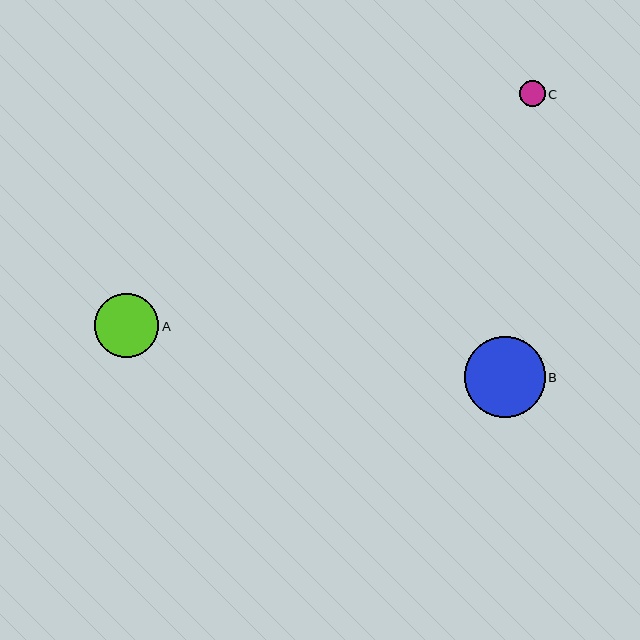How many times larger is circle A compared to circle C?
Circle A is approximately 2.5 times the size of circle C.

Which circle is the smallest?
Circle C is the smallest with a size of approximately 25 pixels.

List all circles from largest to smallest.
From largest to smallest: B, A, C.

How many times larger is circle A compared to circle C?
Circle A is approximately 2.5 times the size of circle C.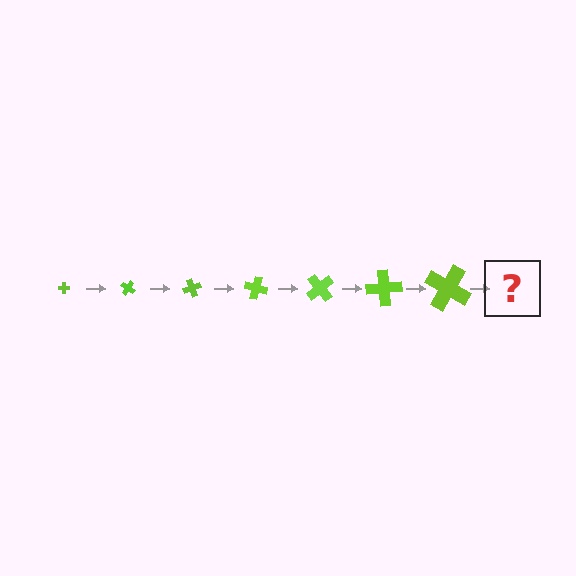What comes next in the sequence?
The next element should be a cross, larger than the previous one and rotated 245 degrees from the start.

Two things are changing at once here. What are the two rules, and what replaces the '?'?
The two rules are that the cross grows larger each step and it rotates 35 degrees each step. The '?' should be a cross, larger than the previous one and rotated 245 degrees from the start.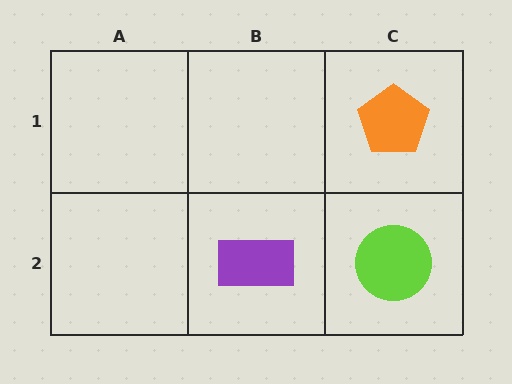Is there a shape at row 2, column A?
No, that cell is empty.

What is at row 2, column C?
A lime circle.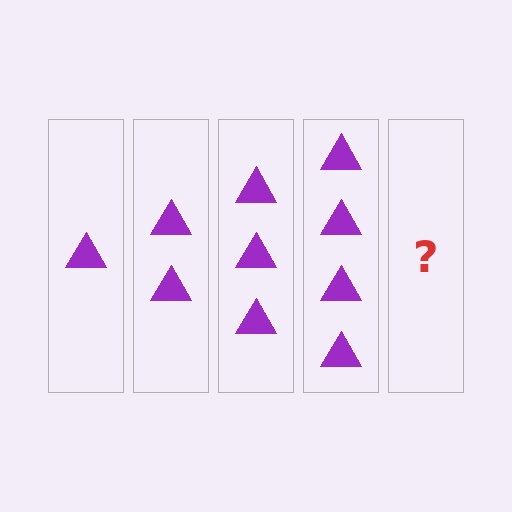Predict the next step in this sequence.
The next step is 5 triangles.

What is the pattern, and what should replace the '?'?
The pattern is that each step adds one more triangle. The '?' should be 5 triangles.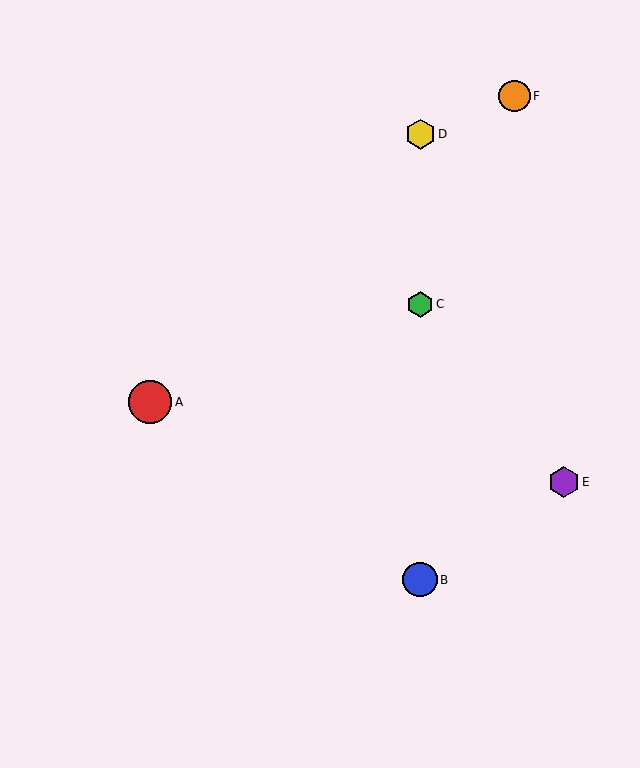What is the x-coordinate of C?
Object C is at x≈420.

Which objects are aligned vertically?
Objects B, C, D are aligned vertically.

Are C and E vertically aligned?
No, C is at x≈420 and E is at x≈564.